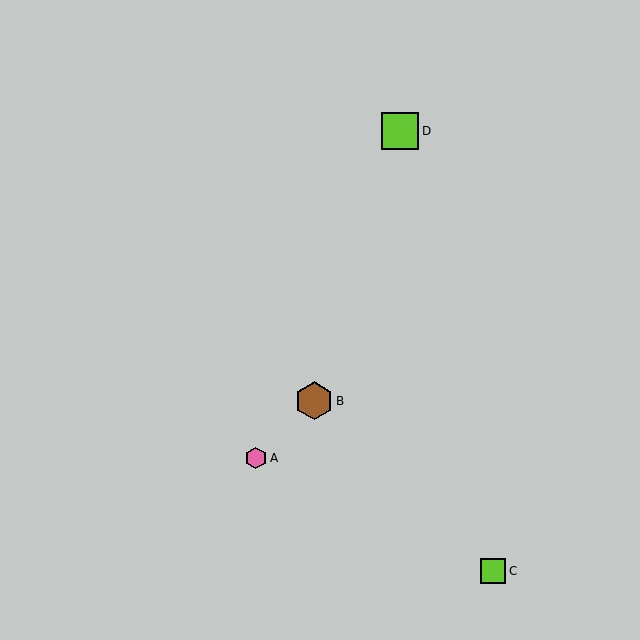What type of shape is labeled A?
Shape A is a pink hexagon.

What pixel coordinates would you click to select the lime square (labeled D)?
Click at (400, 131) to select the lime square D.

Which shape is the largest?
The brown hexagon (labeled B) is the largest.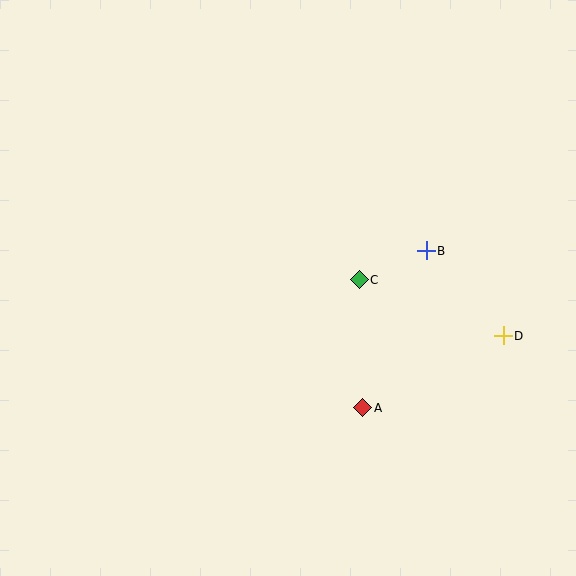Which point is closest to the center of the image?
Point C at (359, 280) is closest to the center.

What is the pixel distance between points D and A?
The distance between D and A is 158 pixels.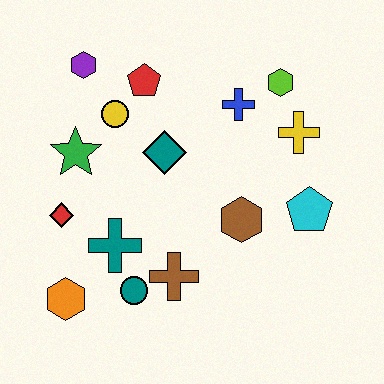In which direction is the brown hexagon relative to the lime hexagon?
The brown hexagon is below the lime hexagon.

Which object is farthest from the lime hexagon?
The orange hexagon is farthest from the lime hexagon.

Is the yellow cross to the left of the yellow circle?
No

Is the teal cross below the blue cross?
Yes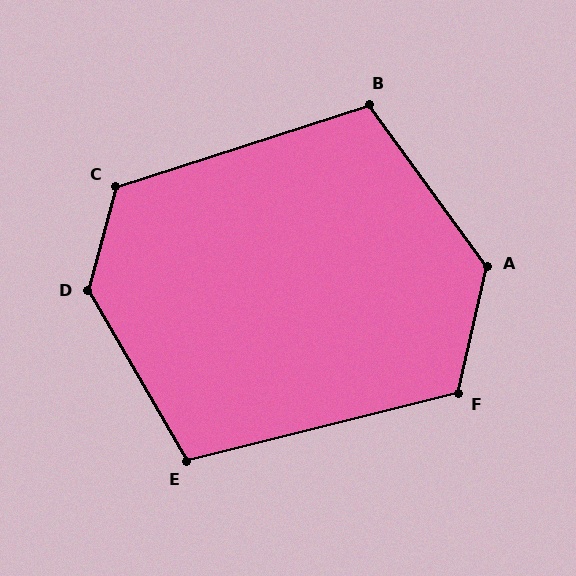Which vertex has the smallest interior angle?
E, at approximately 106 degrees.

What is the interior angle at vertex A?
Approximately 131 degrees (obtuse).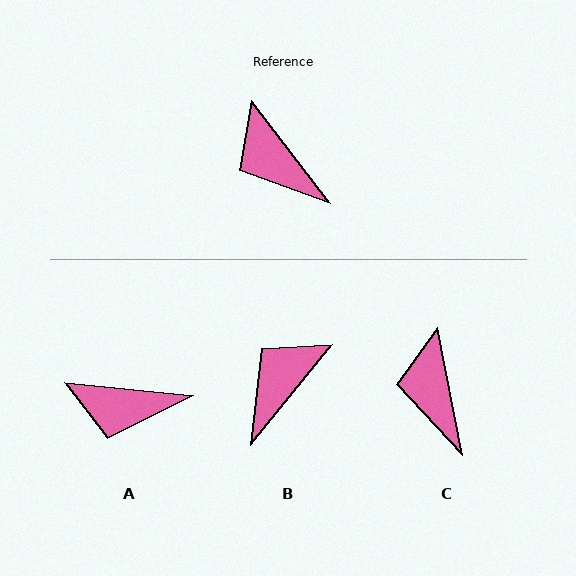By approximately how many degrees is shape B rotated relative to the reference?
Approximately 77 degrees clockwise.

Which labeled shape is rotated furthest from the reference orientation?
B, about 77 degrees away.